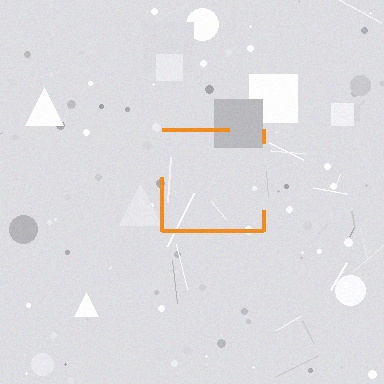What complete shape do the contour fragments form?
The contour fragments form a square.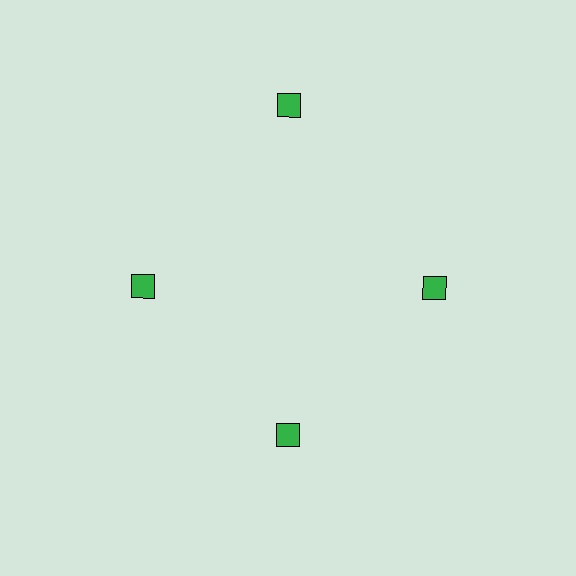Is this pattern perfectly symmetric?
No. The 4 green diamonds are arranged in a ring, but one element near the 12 o'clock position is pushed outward from the center, breaking the 4-fold rotational symmetry.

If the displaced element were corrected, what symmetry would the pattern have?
It would have 4-fold rotational symmetry — the pattern would map onto itself every 90 degrees.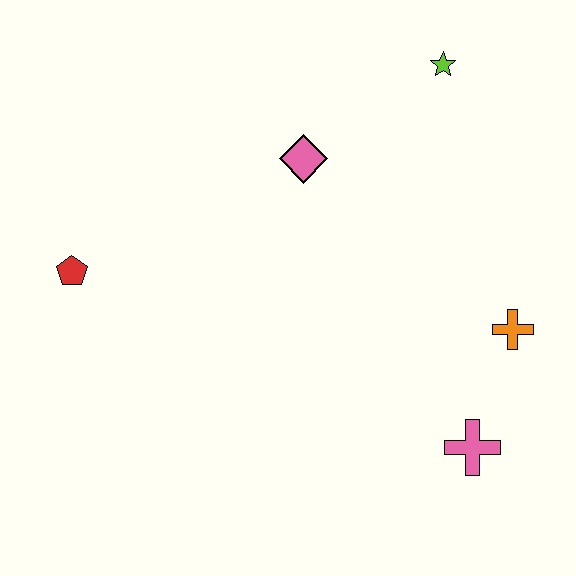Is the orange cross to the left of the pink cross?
No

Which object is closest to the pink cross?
The orange cross is closest to the pink cross.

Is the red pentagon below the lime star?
Yes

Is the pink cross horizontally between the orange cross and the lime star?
Yes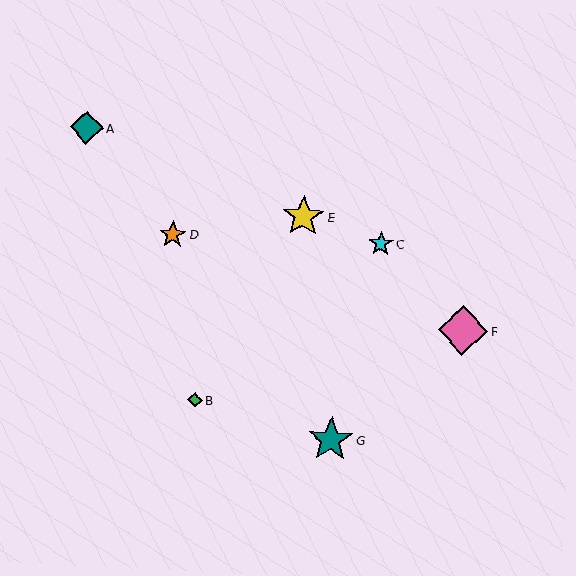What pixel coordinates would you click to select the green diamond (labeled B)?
Click at (195, 400) to select the green diamond B.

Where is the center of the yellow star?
The center of the yellow star is at (303, 217).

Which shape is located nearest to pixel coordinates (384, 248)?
The cyan star (labeled C) at (381, 244) is nearest to that location.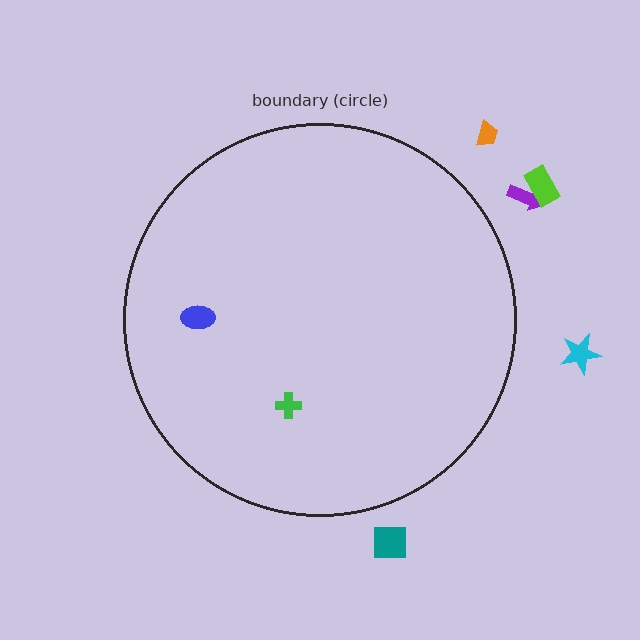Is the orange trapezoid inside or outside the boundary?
Outside.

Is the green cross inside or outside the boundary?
Inside.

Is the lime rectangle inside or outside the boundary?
Outside.